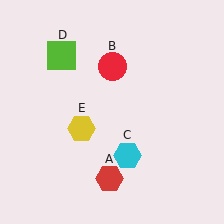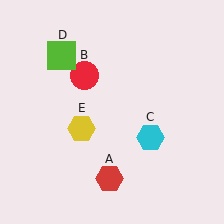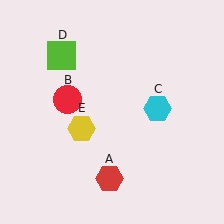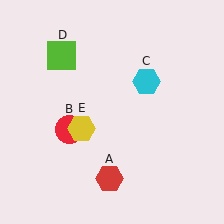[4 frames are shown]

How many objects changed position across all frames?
2 objects changed position: red circle (object B), cyan hexagon (object C).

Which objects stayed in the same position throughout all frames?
Red hexagon (object A) and lime square (object D) and yellow hexagon (object E) remained stationary.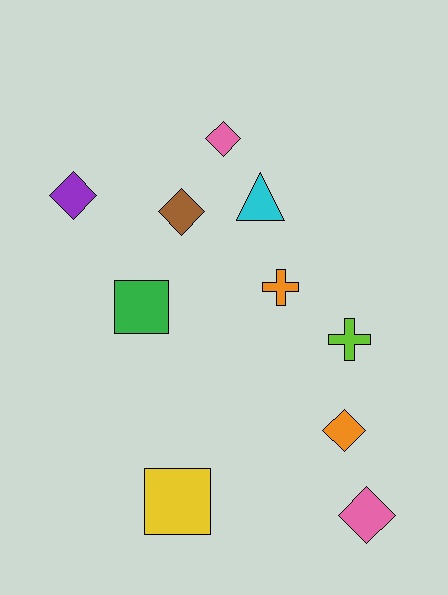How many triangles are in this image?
There is 1 triangle.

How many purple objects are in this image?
There is 1 purple object.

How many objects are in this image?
There are 10 objects.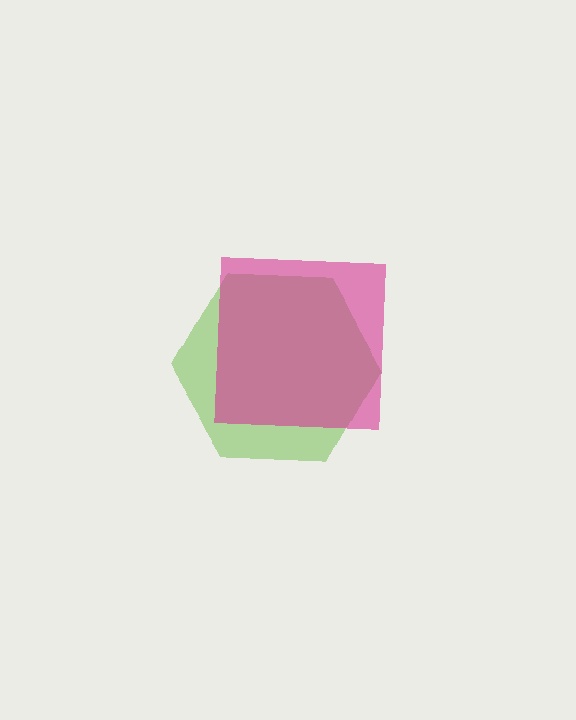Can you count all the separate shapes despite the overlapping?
Yes, there are 2 separate shapes.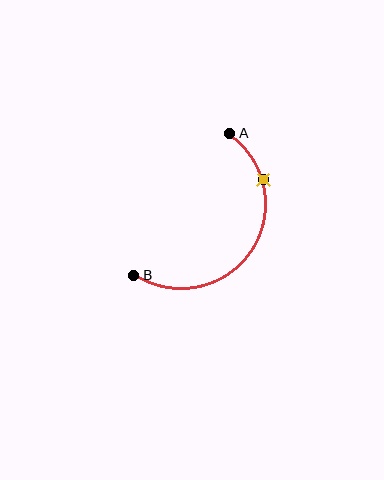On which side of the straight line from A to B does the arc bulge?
The arc bulges below and to the right of the straight line connecting A and B.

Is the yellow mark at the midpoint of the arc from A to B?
No. The yellow mark lies on the arc but is closer to endpoint A. The arc midpoint would be at the point on the curve equidistant along the arc from both A and B.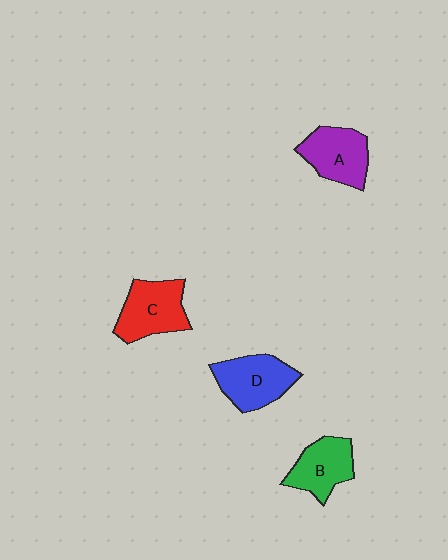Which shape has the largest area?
Shape C (red).